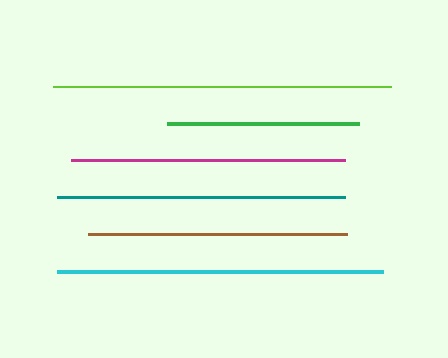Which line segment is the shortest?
The green line is the shortest at approximately 192 pixels.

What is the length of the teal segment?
The teal segment is approximately 288 pixels long.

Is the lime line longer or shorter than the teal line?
The lime line is longer than the teal line.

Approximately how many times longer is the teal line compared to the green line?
The teal line is approximately 1.5 times the length of the green line.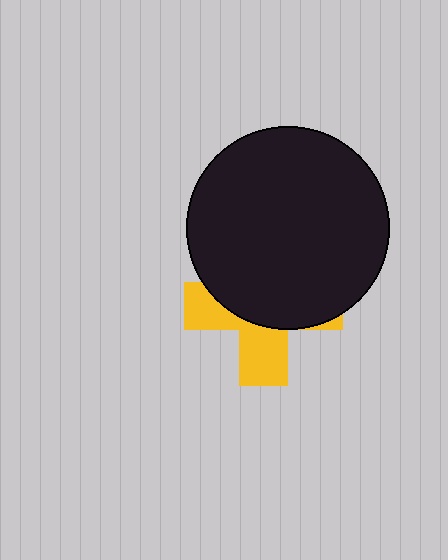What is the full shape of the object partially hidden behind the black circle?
The partially hidden object is a yellow cross.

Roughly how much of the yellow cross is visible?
A small part of it is visible (roughly 38%).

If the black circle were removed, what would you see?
You would see the complete yellow cross.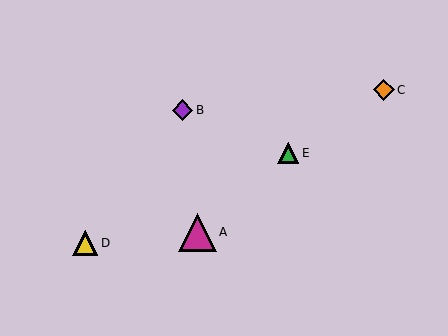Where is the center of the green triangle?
The center of the green triangle is at (288, 153).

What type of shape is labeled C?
Shape C is an orange diamond.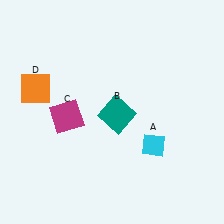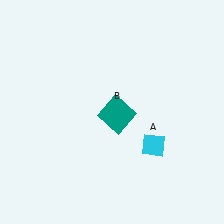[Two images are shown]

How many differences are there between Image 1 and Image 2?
There are 2 differences between the two images.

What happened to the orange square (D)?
The orange square (D) was removed in Image 2. It was in the top-left area of Image 1.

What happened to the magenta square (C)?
The magenta square (C) was removed in Image 2. It was in the bottom-left area of Image 1.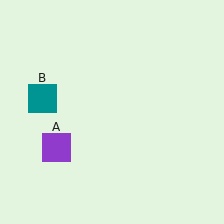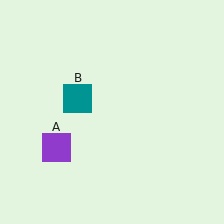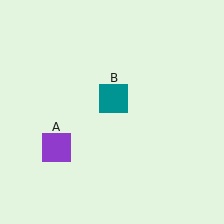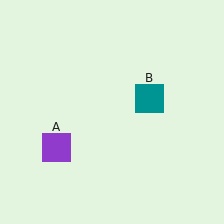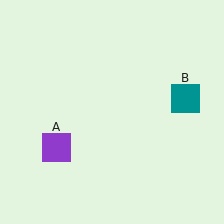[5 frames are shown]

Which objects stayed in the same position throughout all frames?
Purple square (object A) remained stationary.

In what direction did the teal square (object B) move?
The teal square (object B) moved right.